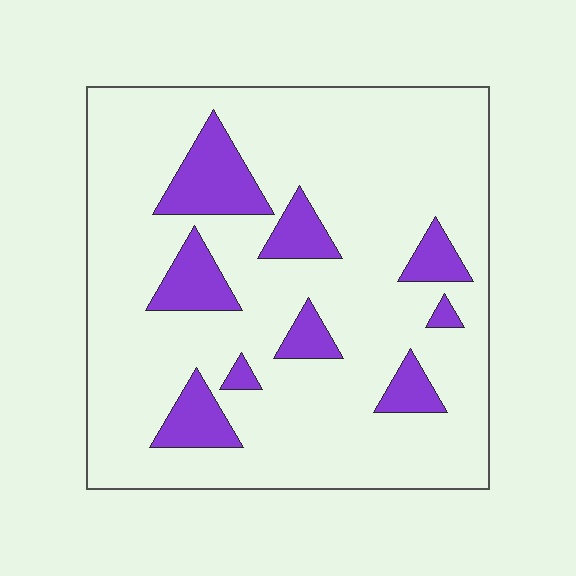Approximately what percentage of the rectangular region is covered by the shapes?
Approximately 15%.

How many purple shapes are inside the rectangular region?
9.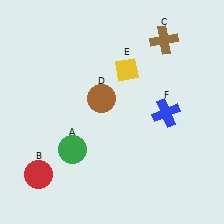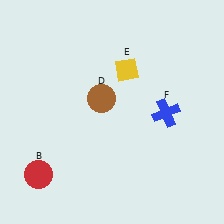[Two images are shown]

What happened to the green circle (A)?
The green circle (A) was removed in Image 2. It was in the bottom-left area of Image 1.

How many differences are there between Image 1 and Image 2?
There are 2 differences between the two images.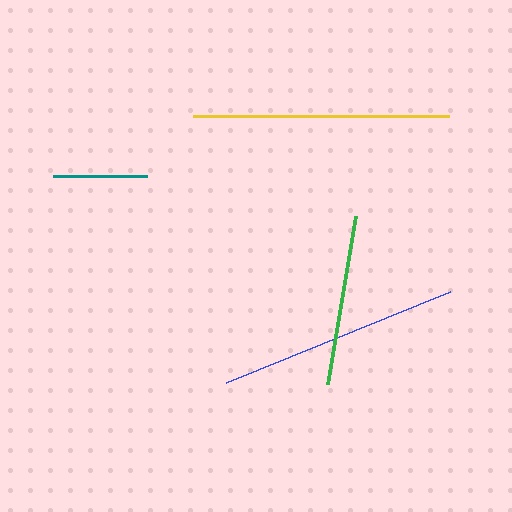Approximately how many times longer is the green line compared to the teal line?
The green line is approximately 1.8 times the length of the teal line.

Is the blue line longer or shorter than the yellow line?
The yellow line is longer than the blue line.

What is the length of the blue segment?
The blue segment is approximately 242 pixels long.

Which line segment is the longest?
The yellow line is the longest at approximately 256 pixels.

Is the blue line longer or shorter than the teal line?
The blue line is longer than the teal line.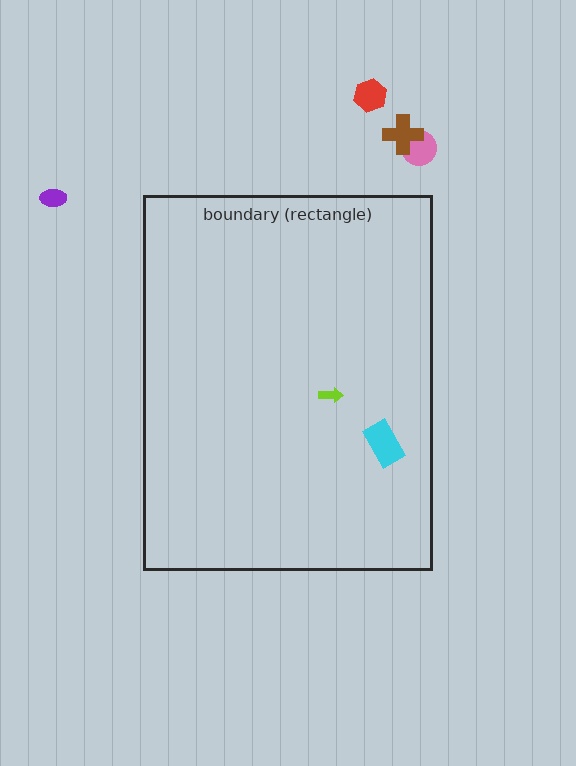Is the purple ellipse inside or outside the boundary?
Outside.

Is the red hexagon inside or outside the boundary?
Outside.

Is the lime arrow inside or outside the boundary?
Inside.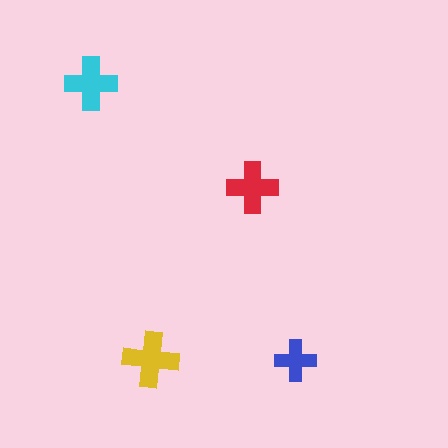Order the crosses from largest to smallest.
the yellow one, the cyan one, the red one, the blue one.